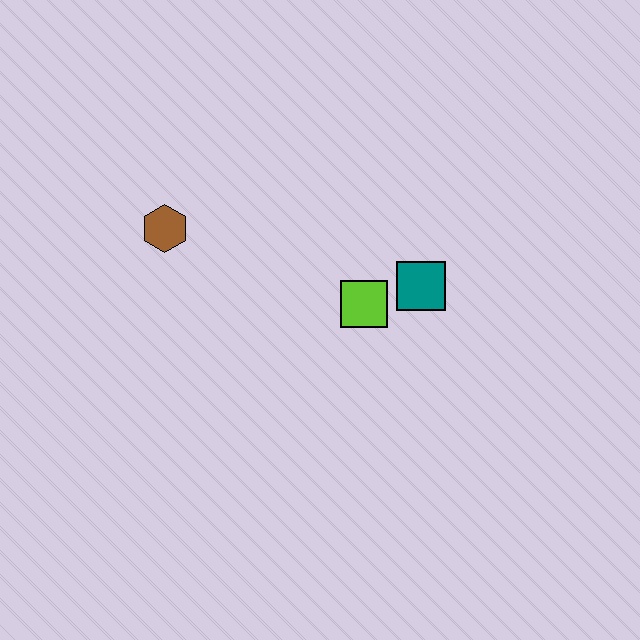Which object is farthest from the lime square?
The brown hexagon is farthest from the lime square.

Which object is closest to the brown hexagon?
The lime square is closest to the brown hexagon.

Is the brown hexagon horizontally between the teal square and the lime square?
No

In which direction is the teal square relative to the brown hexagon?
The teal square is to the right of the brown hexagon.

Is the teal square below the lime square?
No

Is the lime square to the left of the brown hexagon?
No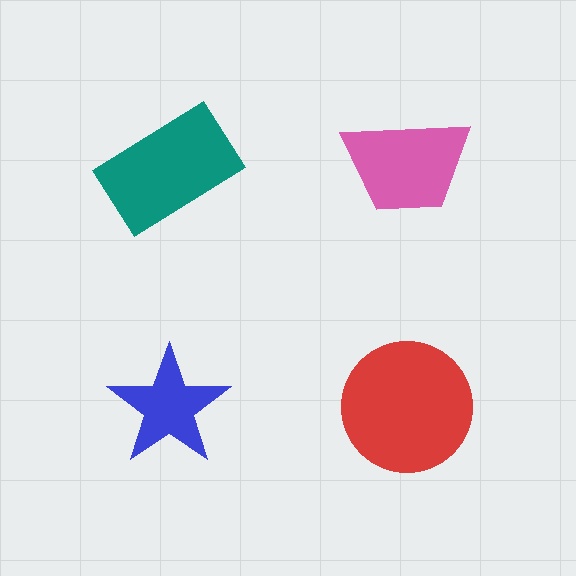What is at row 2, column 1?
A blue star.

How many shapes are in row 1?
2 shapes.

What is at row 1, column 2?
A pink trapezoid.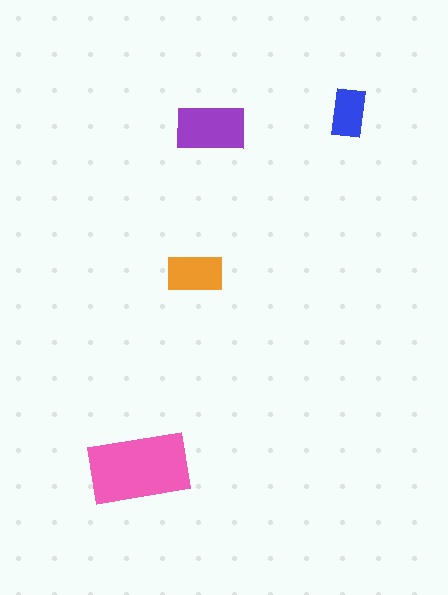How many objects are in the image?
There are 4 objects in the image.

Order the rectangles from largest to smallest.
the pink one, the purple one, the orange one, the blue one.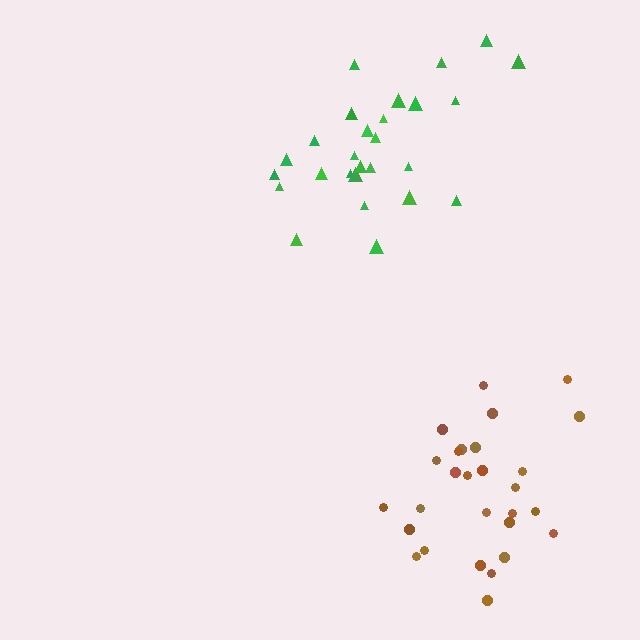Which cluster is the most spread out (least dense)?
Brown.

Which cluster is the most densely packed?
Green.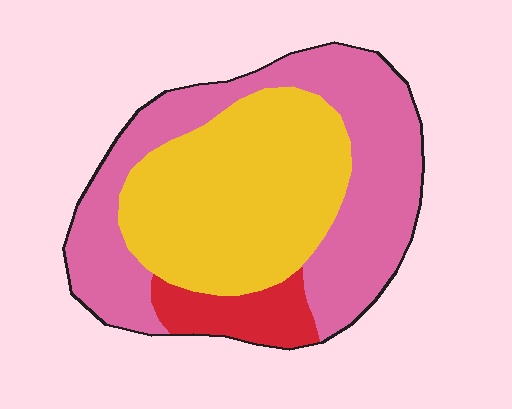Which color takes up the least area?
Red, at roughly 10%.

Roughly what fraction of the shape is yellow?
Yellow takes up between a quarter and a half of the shape.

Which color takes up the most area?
Pink, at roughly 45%.